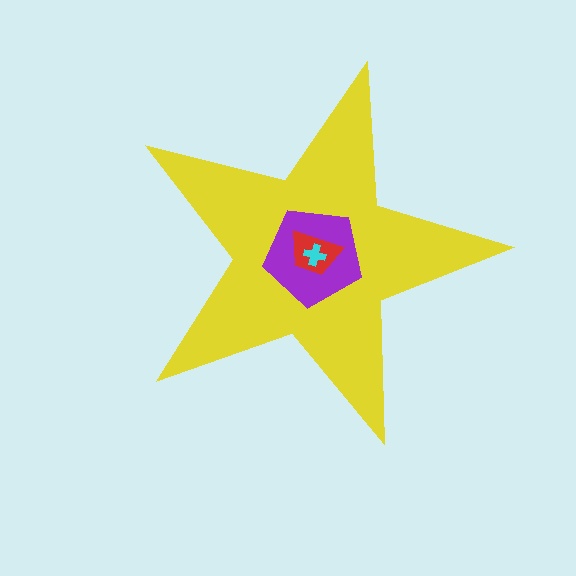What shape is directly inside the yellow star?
The purple pentagon.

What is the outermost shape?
The yellow star.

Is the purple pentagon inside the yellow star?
Yes.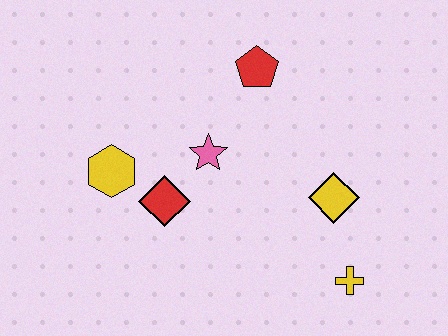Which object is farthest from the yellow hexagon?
The yellow cross is farthest from the yellow hexagon.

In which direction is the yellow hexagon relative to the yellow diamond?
The yellow hexagon is to the left of the yellow diamond.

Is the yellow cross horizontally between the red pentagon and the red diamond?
No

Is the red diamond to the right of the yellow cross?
No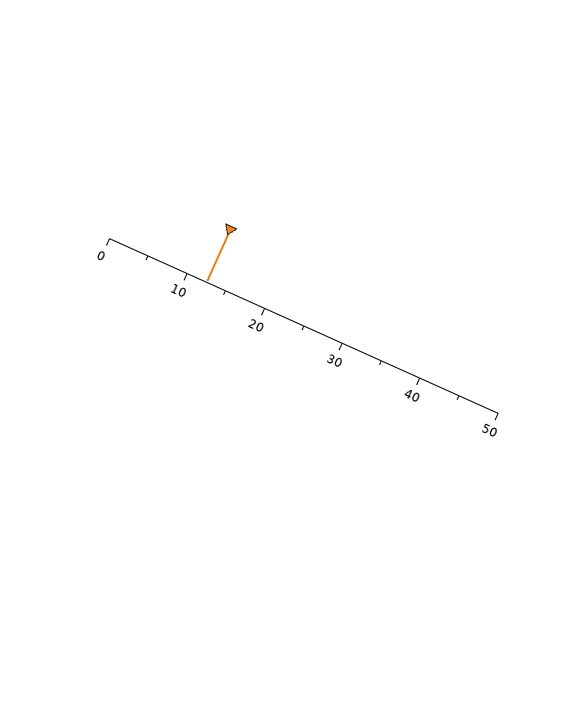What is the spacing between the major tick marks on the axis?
The major ticks are spaced 10 apart.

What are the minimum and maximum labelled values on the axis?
The axis runs from 0 to 50.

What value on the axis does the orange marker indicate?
The marker indicates approximately 12.5.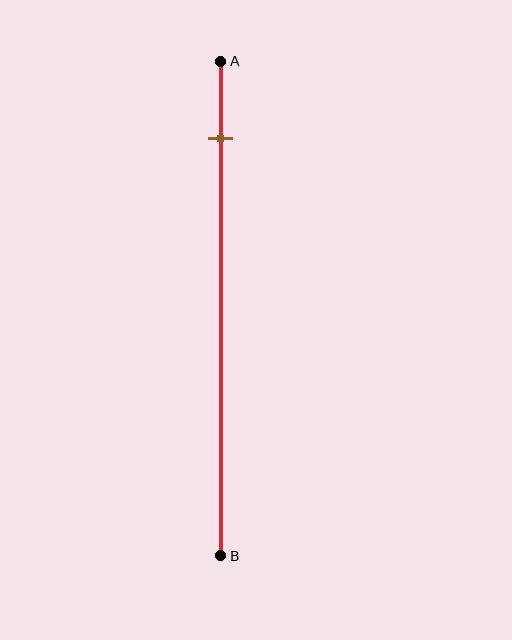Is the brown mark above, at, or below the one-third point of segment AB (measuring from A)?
The brown mark is above the one-third point of segment AB.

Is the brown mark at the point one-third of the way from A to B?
No, the mark is at about 15% from A, not at the 33% one-third point.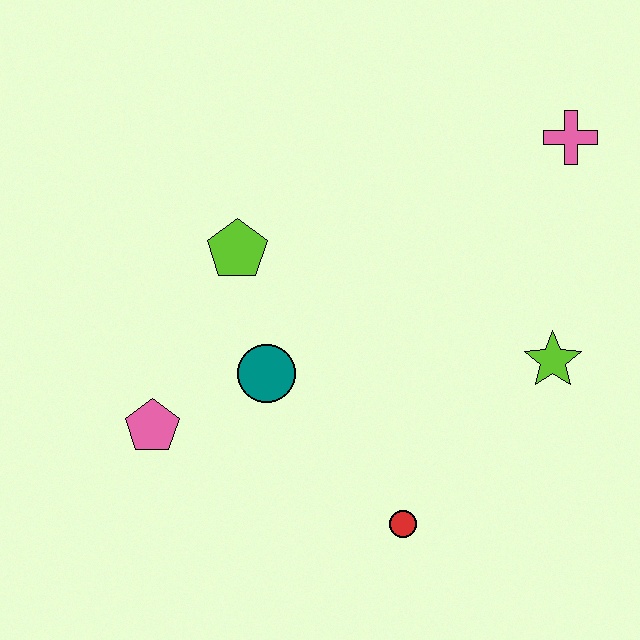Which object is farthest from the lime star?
The pink pentagon is farthest from the lime star.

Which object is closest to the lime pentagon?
The teal circle is closest to the lime pentagon.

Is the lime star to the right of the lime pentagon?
Yes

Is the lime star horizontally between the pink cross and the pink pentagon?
Yes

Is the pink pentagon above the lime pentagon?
No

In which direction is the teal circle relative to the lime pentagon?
The teal circle is below the lime pentagon.